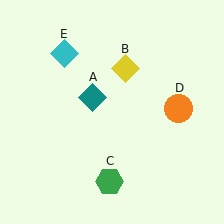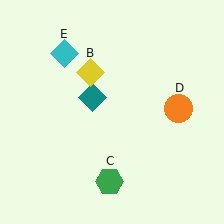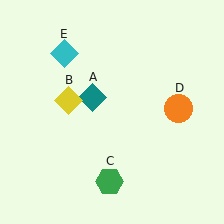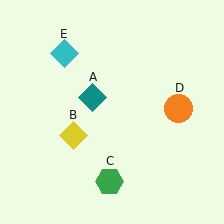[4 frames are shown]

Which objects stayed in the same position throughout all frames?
Teal diamond (object A) and green hexagon (object C) and orange circle (object D) and cyan diamond (object E) remained stationary.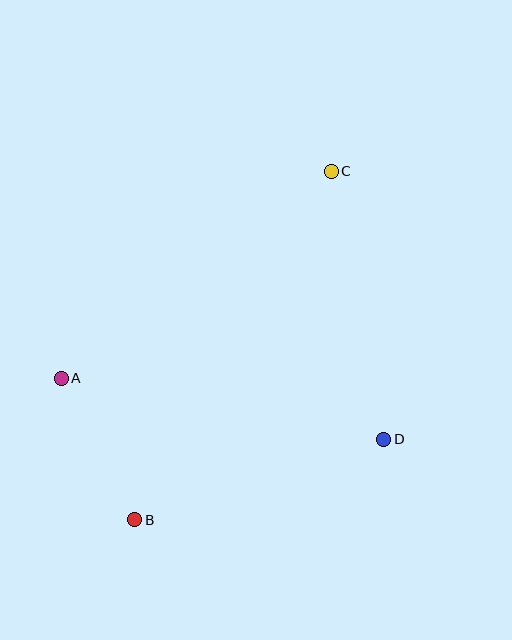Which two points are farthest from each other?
Points B and C are farthest from each other.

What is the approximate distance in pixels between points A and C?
The distance between A and C is approximately 340 pixels.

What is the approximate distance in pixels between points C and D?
The distance between C and D is approximately 273 pixels.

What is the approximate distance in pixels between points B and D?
The distance between B and D is approximately 262 pixels.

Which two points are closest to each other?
Points A and B are closest to each other.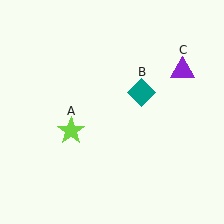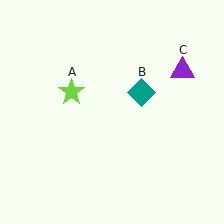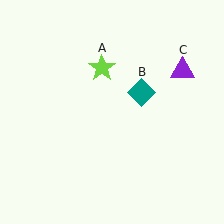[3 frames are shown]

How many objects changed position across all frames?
1 object changed position: lime star (object A).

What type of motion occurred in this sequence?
The lime star (object A) rotated clockwise around the center of the scene.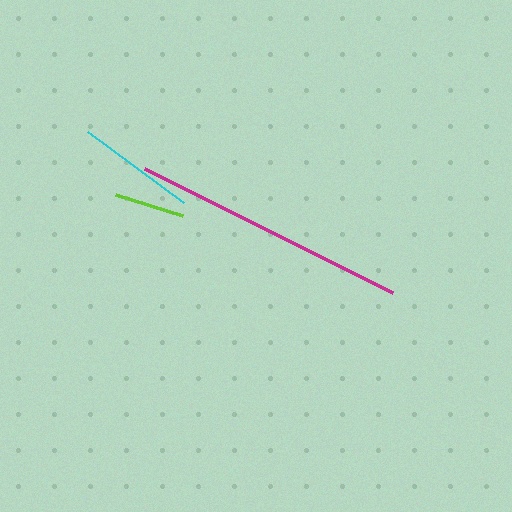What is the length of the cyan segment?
The cyan segment is approximately 119 pixels long.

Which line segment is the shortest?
The lime line is the shortest at approximately 70 pixels.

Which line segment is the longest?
The magenta line is the longest at approximately 277 pixels.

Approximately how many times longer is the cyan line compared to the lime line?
The cyan line is approximately 1.7 times the length of the lime line.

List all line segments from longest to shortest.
From longest to shortest: magenta, cyan, lime.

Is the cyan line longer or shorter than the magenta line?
The magenta line is longer than the cyan line.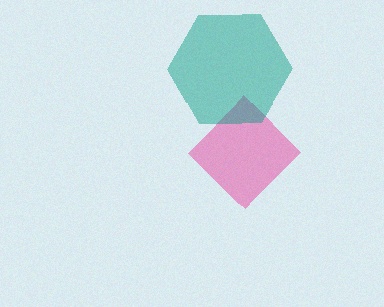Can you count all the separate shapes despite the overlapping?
Yes, there are 2 separate shapes.